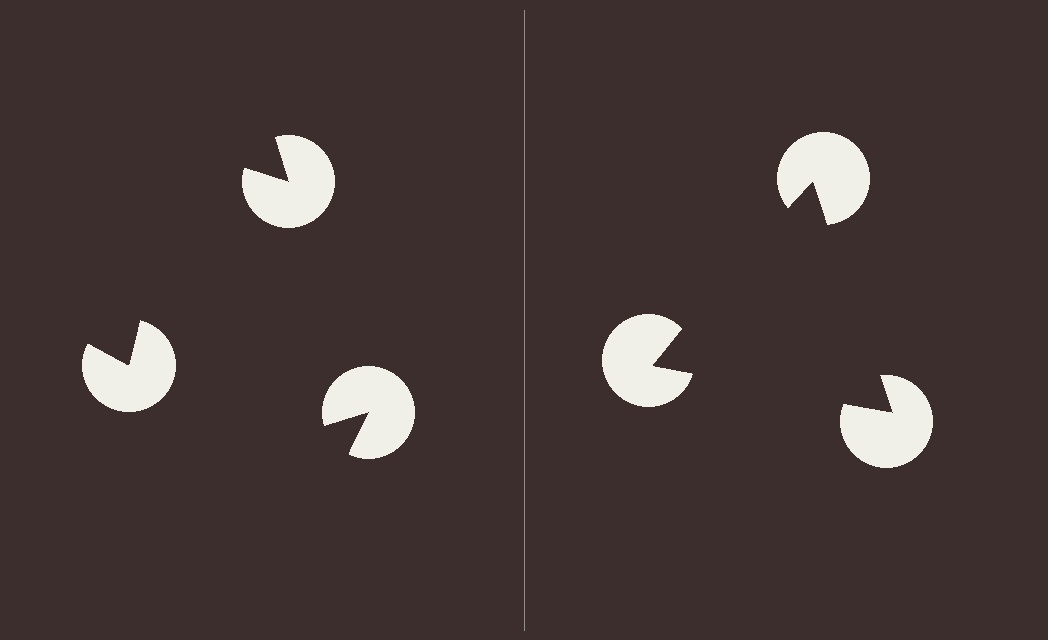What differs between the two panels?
The pac-man discs are positioned identically on both sides; only the wedge orientations differ. On the right they align to a triangle; on the left they are misaligned.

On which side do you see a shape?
An illusory triangle appears on the right side. On the left side the wedge cuts are rotated, so no coherent shape forms.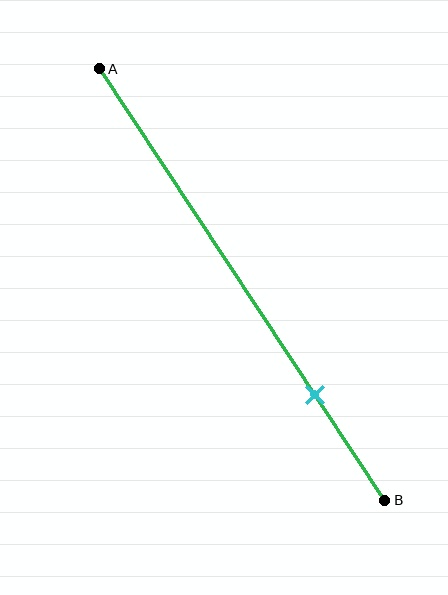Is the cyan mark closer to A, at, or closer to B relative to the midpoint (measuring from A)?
The cyan mark is closer to point B than the midpoint of segment AB.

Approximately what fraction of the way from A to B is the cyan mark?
The cyan mark is approximately 75% of the way from A to B.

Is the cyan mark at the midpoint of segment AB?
No, the mark is at about 75% from A, not at the 50% midpoint.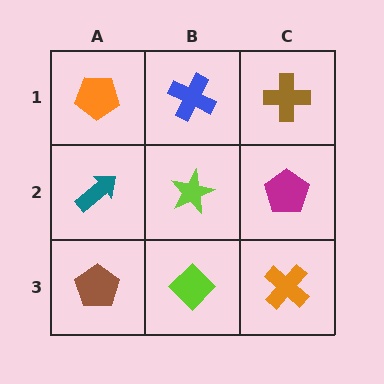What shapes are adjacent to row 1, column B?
A lime star (row 2, column B), an orange pentagon (row 1, column A), a brown cross (row 1, column C).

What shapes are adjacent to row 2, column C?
A brown cross (row 1, column C), an orange cross (row 3, column C), a lime star (row 2, column B).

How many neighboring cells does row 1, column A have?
2.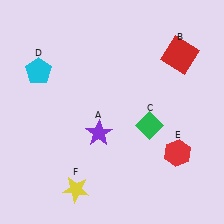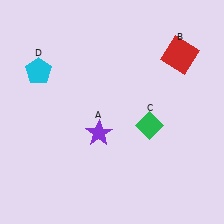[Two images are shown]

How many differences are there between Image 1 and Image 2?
There are 2 differences between the two images.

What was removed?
The yellow star (F), the red hexagon (E) were removed in Image 2.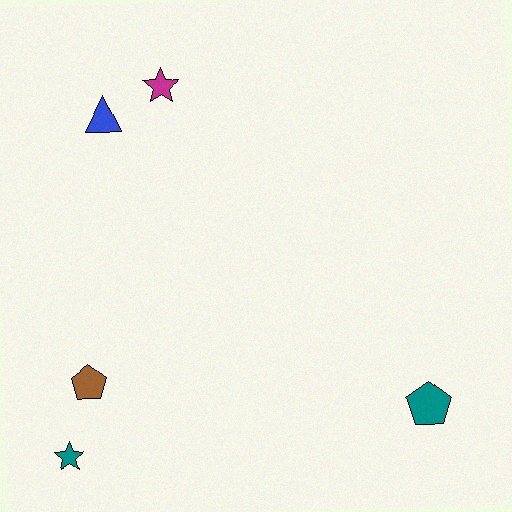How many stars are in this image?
There are 2 stars.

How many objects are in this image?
There are 5 objects.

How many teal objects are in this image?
There are 2 teal objects.